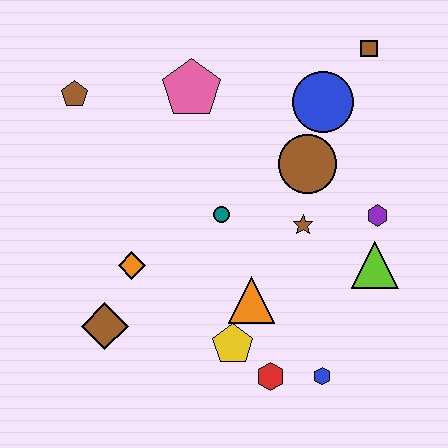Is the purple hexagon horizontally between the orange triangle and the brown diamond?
No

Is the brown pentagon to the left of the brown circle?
Yes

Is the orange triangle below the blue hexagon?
No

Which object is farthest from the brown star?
The brown pentagon is farthest from the brown star.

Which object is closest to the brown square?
The blue circle is closest to the brown square.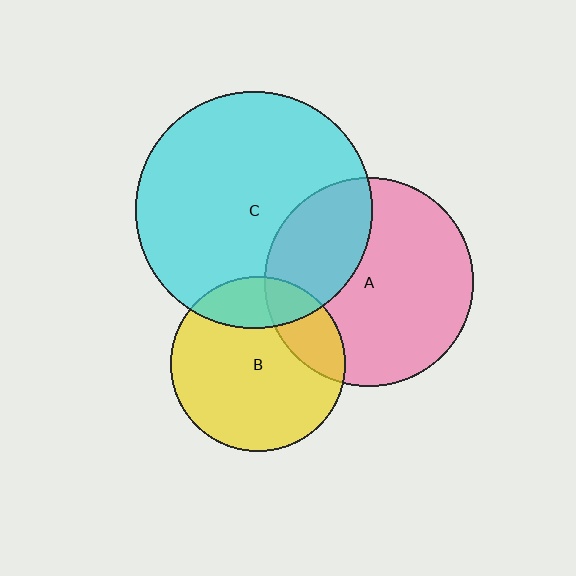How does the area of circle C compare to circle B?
Approximately 1.8 times.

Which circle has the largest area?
Circle C (cyan).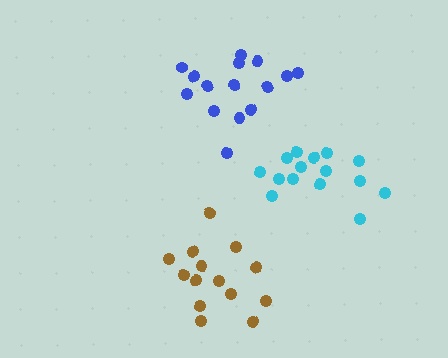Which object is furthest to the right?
The cyan cluster is rightmost.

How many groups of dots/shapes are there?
There are 3 groups.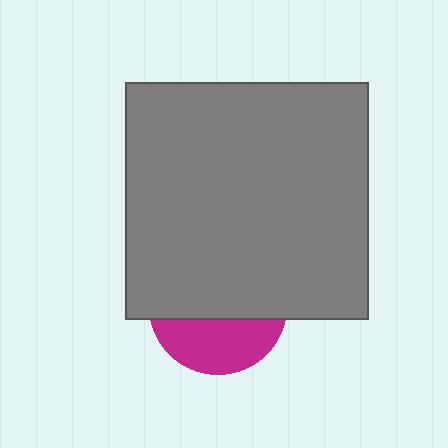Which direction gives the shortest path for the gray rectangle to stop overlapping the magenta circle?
Moving up gives the shortest separation.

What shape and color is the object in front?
The object in front is a gray rectangle.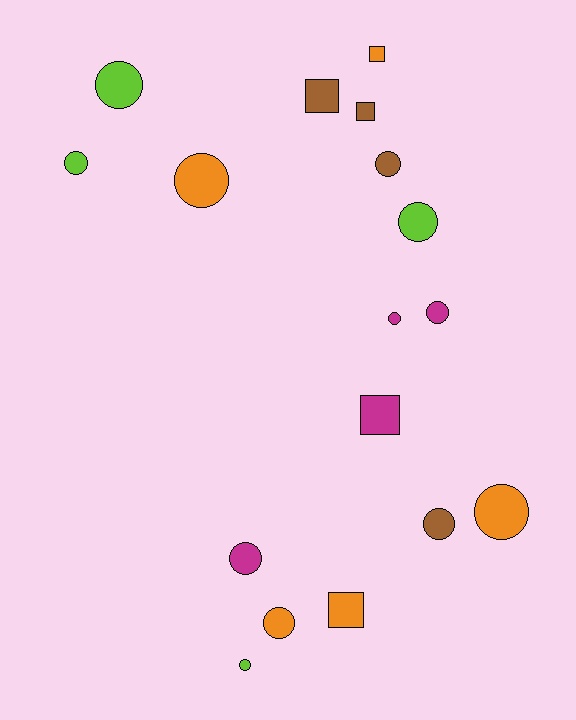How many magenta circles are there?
There are 3 magenta circles.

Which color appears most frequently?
Orange, with 5 objects.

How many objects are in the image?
There are 17 objects.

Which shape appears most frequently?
Circle, with 12 objects.